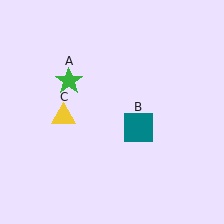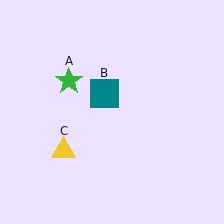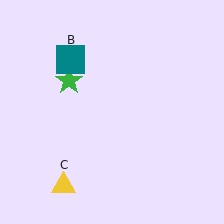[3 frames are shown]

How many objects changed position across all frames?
2 objects changed position: teal square (object B), yellow triangle (object C).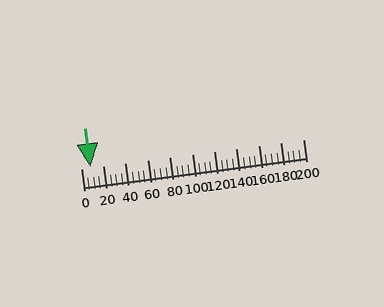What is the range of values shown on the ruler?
The ruler shows values from 0 to 200.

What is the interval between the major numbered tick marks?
The major tick marks are spaced 20 units apart.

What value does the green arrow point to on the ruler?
The green arrow points to approximately 8.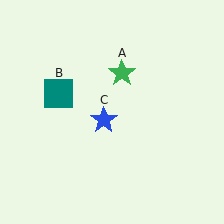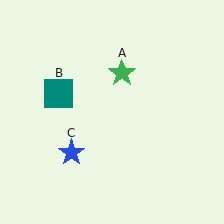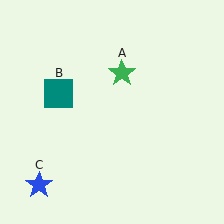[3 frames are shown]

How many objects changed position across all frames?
1 object changed position: blue star (object C).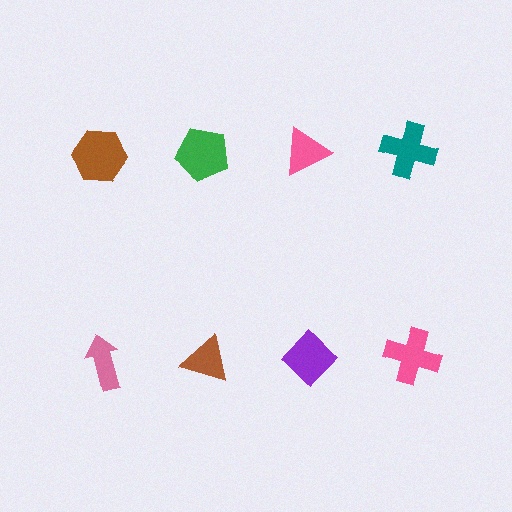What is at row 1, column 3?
A pink triangle.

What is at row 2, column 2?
A brown triangle.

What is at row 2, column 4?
A pink cross.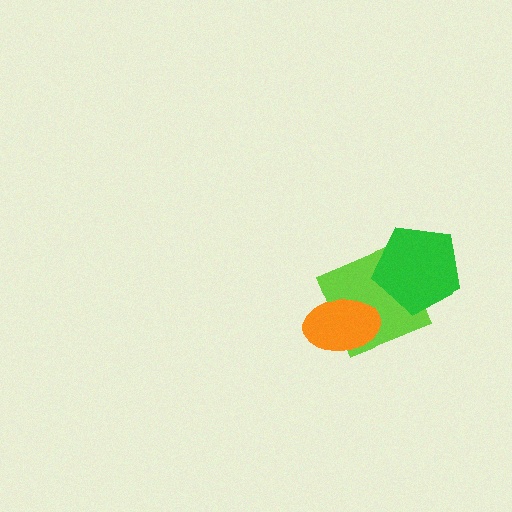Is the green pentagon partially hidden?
No, no other shape covers it.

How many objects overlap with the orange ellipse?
1 object overlaps with the orange ellipse.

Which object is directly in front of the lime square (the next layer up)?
The green pentagon is directly in front of the lime square.